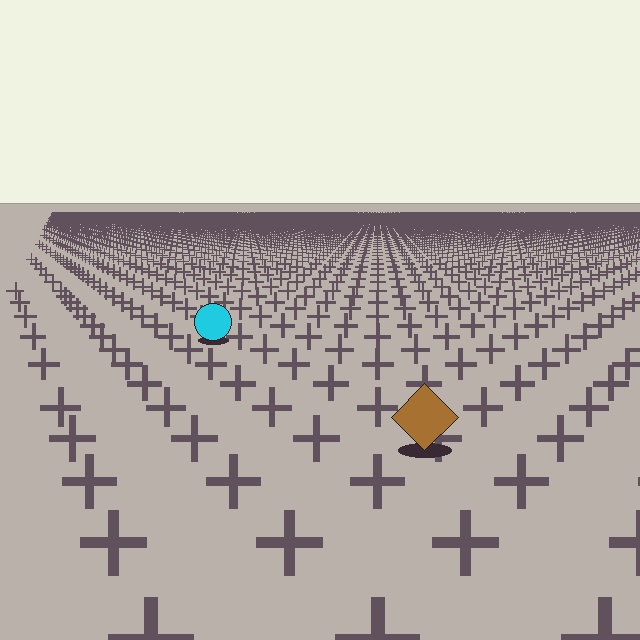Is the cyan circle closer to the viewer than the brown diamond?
No. The brown diamond is closer — you can tell from the texture gradient: the ground texture is coarser near it.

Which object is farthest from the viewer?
The cyan circle is farthest from the viewer. It appears smaller and the ground texture around it is denser.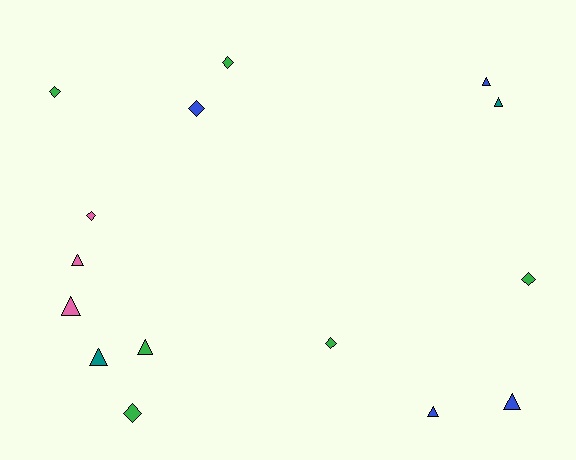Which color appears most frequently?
Green, with 6 objects.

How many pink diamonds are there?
There is 1 pink diamond.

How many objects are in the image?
There are 15 objects.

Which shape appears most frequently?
Triangle, with 8 objects.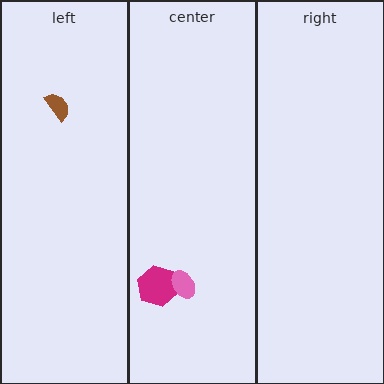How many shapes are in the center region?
2.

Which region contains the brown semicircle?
The left region.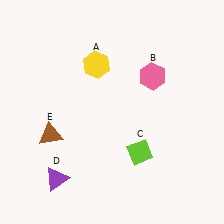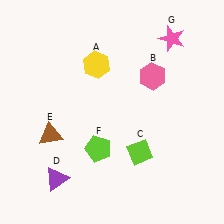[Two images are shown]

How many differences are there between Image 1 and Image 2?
There are 2 differences between the two images.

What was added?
A lime pentagon (F), a pink star (G) were added in Image 2.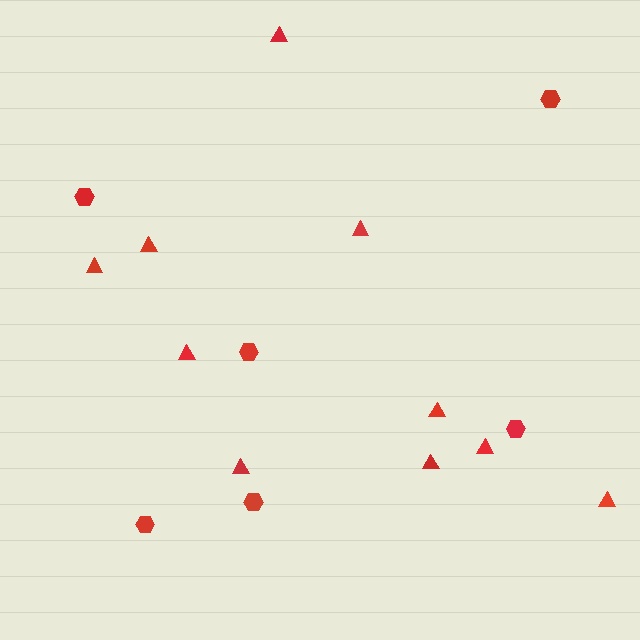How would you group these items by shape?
There are 2 groups: one group of hexagons (6) and one group of triangles (10).